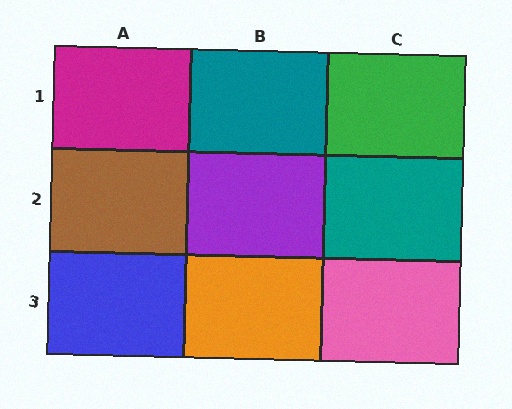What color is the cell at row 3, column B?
Orange.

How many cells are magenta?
1 cell is magenta.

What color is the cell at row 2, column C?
Teal.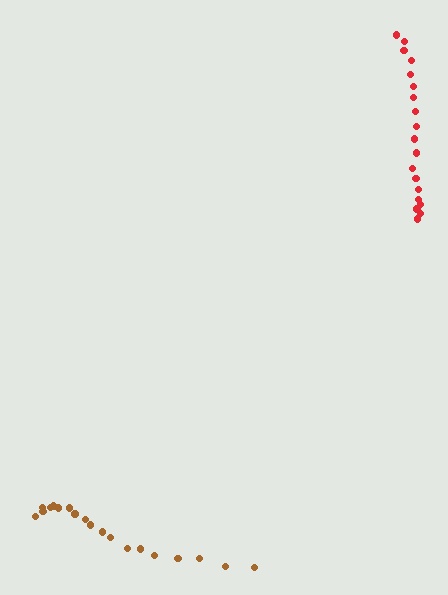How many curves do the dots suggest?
There are 2 distinct paths.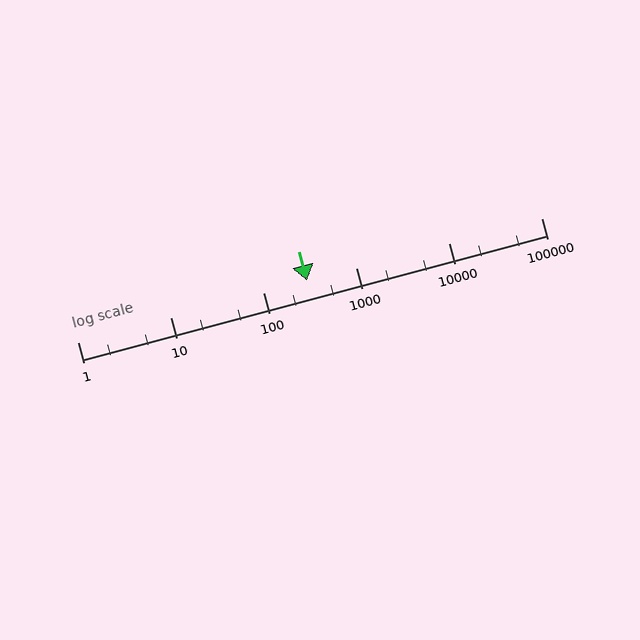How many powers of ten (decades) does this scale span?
The scale spans 5 decades, from 1 to 100000.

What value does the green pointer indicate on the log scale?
The pointer indicates approximately 300.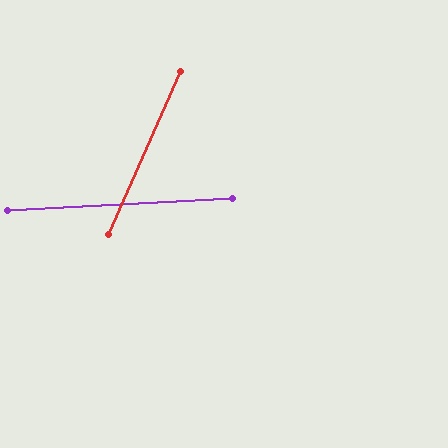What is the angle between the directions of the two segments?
Approximately 63 degrees.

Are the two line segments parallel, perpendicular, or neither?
Neither parallel nor perpendicular — they differ by about 63°.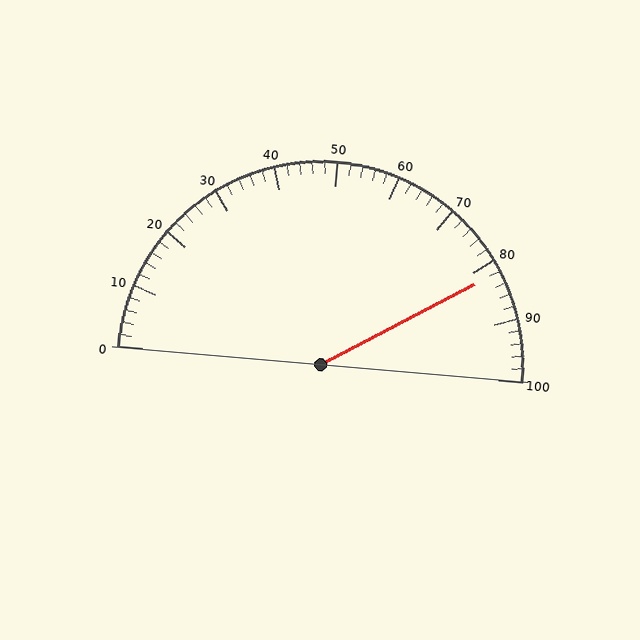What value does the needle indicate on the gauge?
The needle indicates approximately 82.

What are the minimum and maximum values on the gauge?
The gauge ranges from 0 to 100.